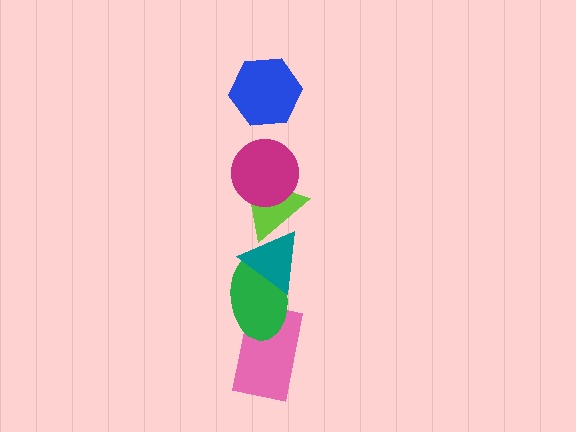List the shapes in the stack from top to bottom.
From top to bottom: the blue hexagon, the magenta circle, the lime triangle, the teal triangle, the green ellipse, the pink rectangle.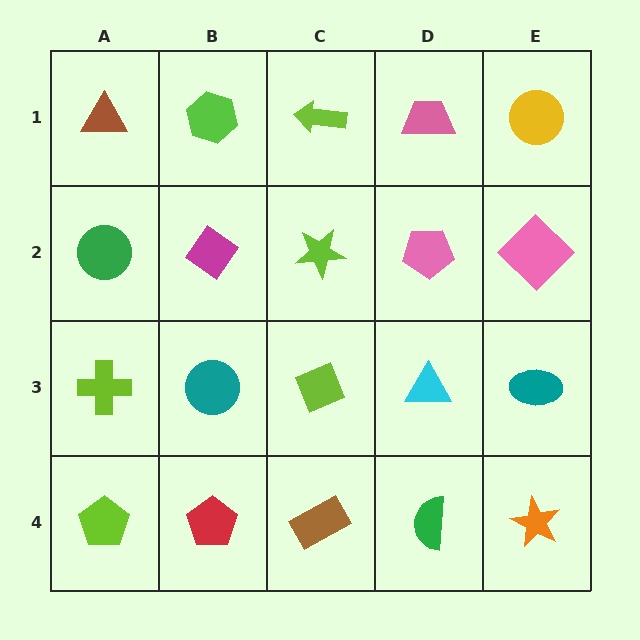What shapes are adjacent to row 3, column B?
A magenta diamond (row 2, column B), a red pentagon (row 4, column B), a lime cross (row 3, column A), a lime diamond (row 3, column C).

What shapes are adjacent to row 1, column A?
A green circle (row 2, column A), a lime hexagon (row 1, column B).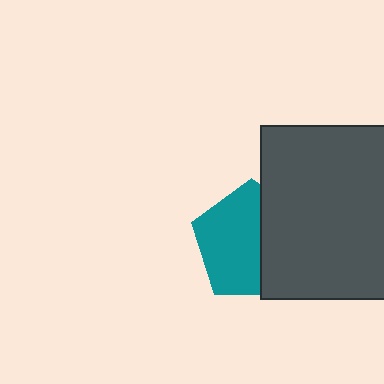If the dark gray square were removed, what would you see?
You would see the complete teal pentagon.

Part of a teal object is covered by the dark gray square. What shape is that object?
It is a pentagon.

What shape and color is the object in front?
The object in front is a dark gray square.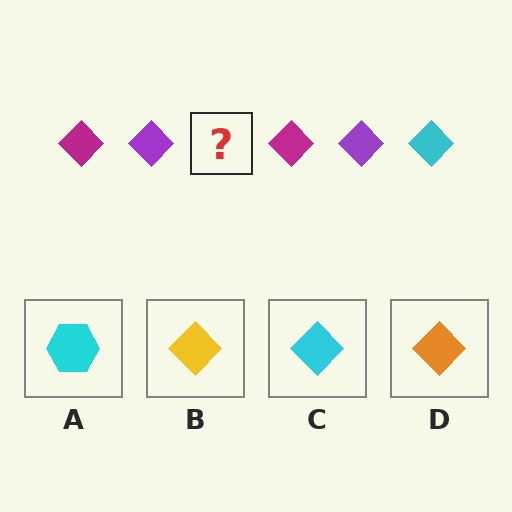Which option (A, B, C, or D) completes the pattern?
C.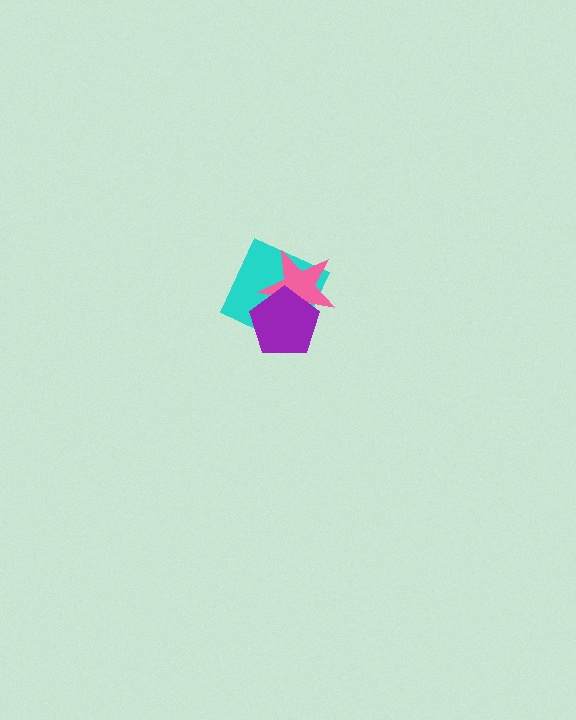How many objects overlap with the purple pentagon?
2 objects overlap with the purple pentagon.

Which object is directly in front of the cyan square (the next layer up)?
The pink star is directly in front of the cyan square.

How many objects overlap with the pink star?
2 objects overlap with the pink star.